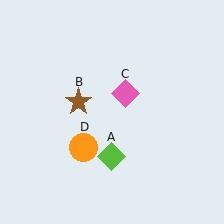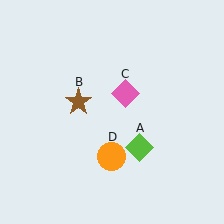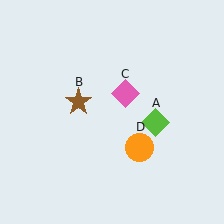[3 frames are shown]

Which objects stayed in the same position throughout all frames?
Brown star (object B) and pink diamond (object C) remained stationary.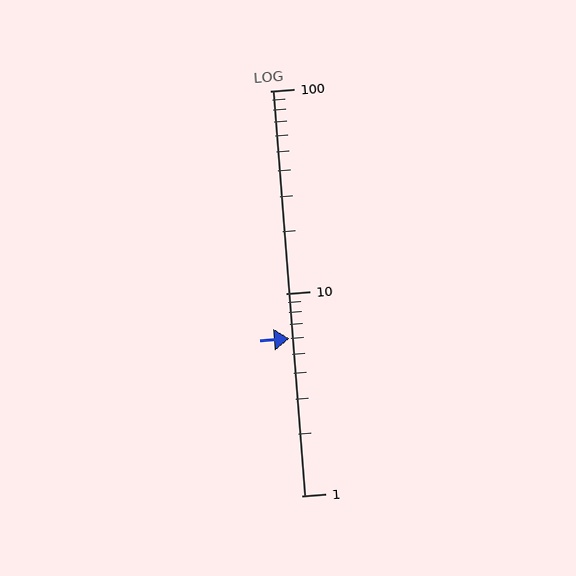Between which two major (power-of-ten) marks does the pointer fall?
The pointer is between 1 and 10.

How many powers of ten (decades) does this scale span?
The scale spans 2 decades, from 1 to 100.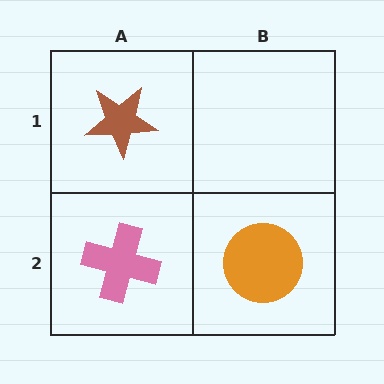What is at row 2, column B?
An orange circle.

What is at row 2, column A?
A pink cross.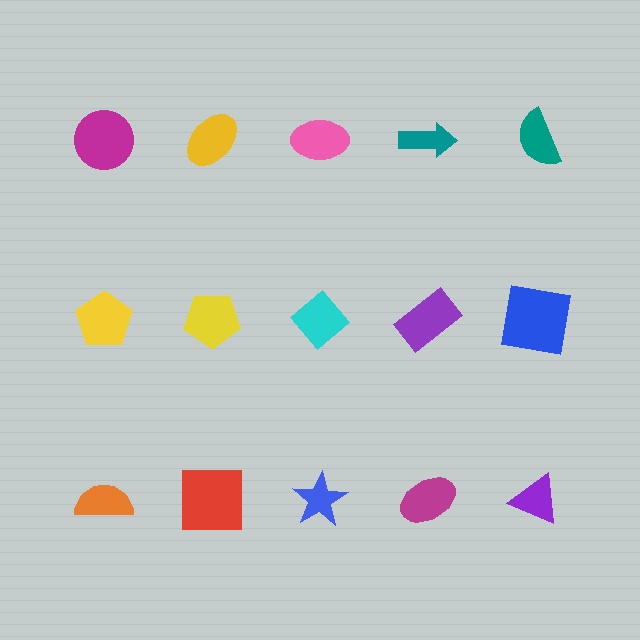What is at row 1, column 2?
A yellow ellipse.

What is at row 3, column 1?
An orange semicircle.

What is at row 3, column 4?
A magenta ellipse.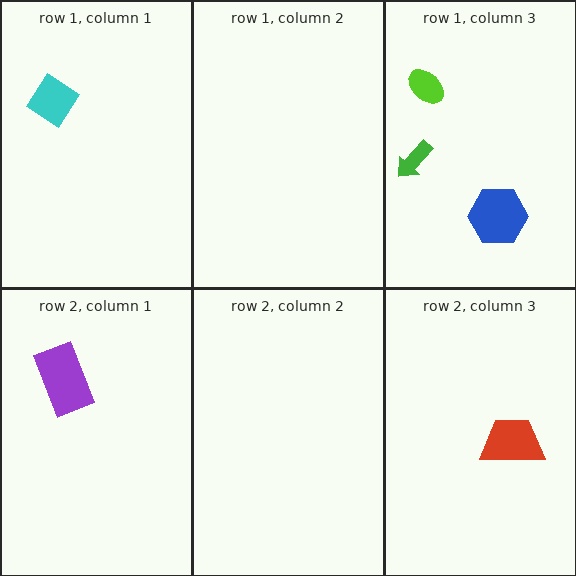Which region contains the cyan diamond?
The row 1, column 1 region.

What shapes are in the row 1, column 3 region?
The blue hexagon, the green arrow, the lime ellipse.